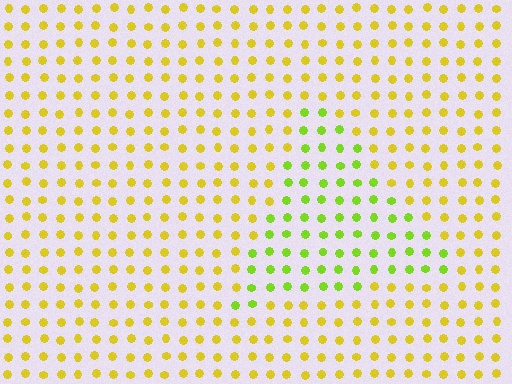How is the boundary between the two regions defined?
The boundary is defined purely by a slight shift in hue (about 37 degrees). Spacing, size, and orientation are identical on both sides.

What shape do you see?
I see a triangle.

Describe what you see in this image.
The image is filled with small yellow elements in a uniform arrangement. A triangle-shaped region is visible where the elements are tinted to a slightly different hue, forming a subtle color boundary.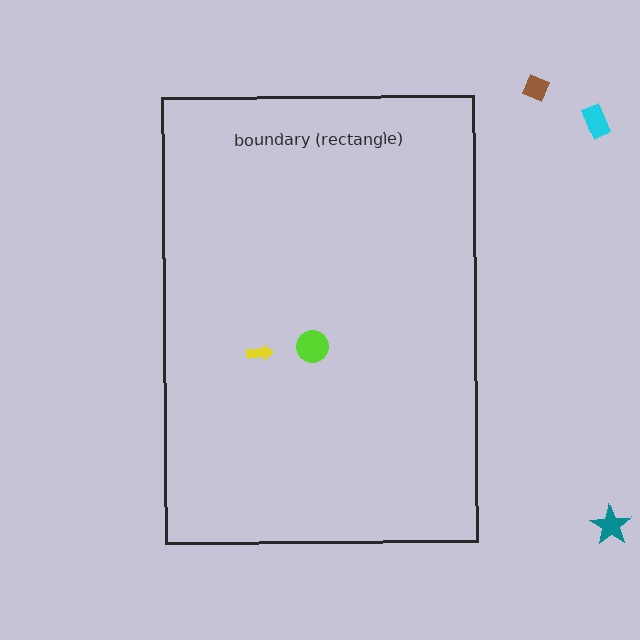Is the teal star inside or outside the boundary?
Outside.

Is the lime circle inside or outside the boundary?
Inside.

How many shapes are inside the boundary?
2 inside, 3 outside.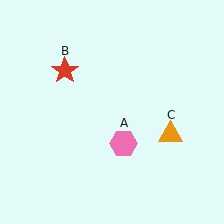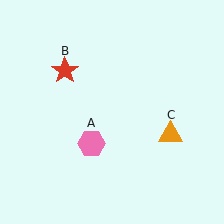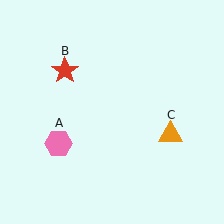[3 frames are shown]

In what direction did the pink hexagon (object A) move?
The pink hexagon (object A) moved left.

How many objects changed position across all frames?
1 object changed position: pink hexagon (object A).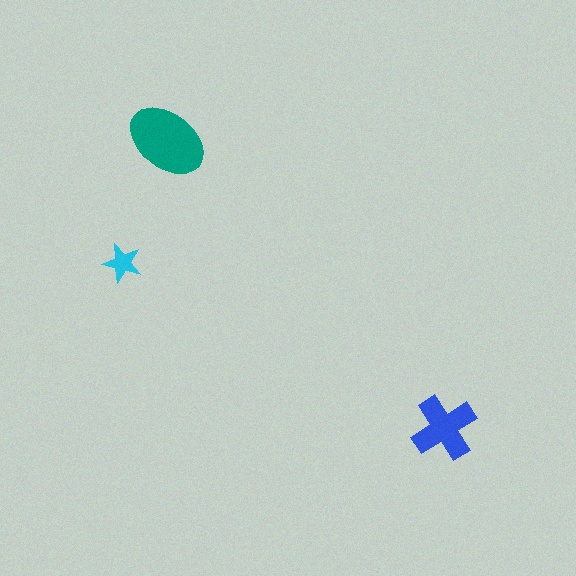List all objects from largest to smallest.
The teal ellipse, the blue cross, the cyan star.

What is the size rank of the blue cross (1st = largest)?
2nd.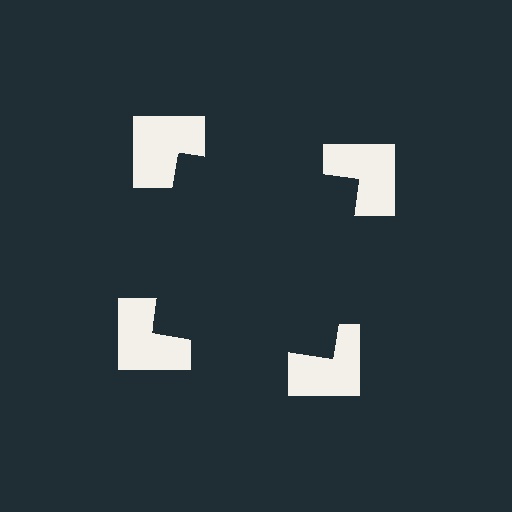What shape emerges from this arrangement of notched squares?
An illusory square — its edges are inferred from the aligned wedge cuts in the notched squares, not physically drawn.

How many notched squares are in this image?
There are 4 — one at each vertex of the illusory square.